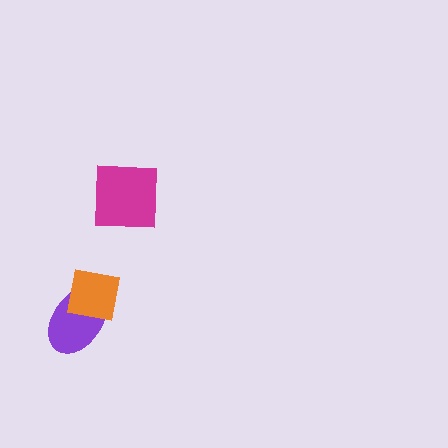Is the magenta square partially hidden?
No, no other shape covers it.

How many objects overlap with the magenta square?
0 objects overlap with the magenta square.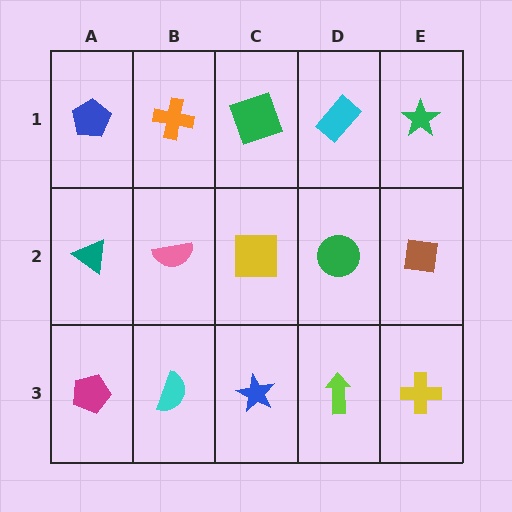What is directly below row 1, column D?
A green circle.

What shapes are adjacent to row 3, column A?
A teal triangle (row 2, column A), a cyan semicircle (row 3, column B).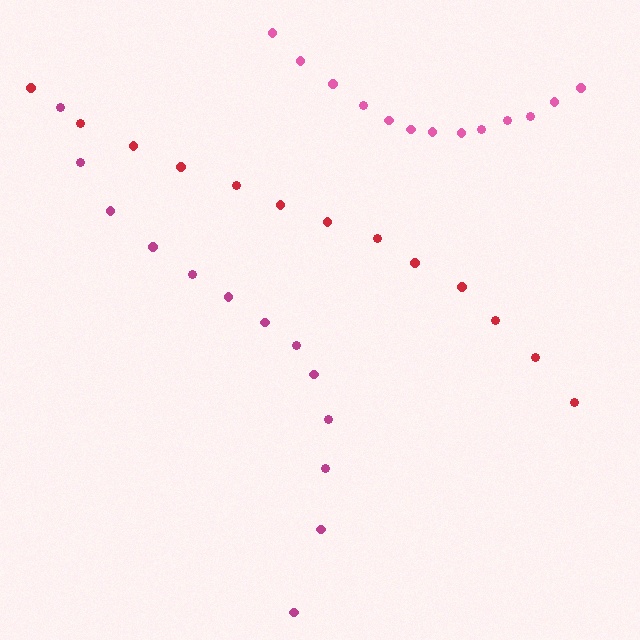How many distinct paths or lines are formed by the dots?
There are 3 distinct paths.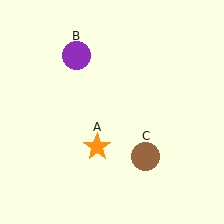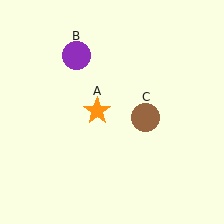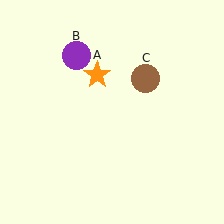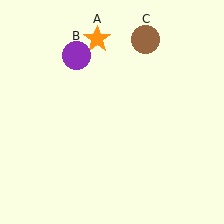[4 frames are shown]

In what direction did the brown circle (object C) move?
The brown circle (object C) moved up.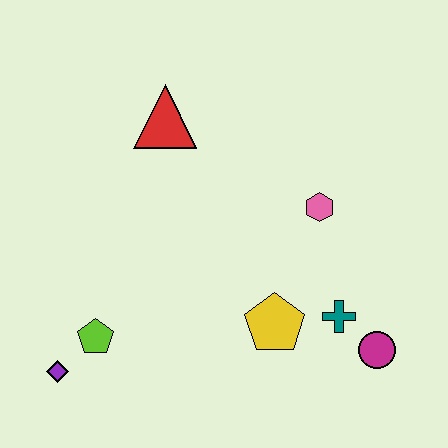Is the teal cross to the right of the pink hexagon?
Yes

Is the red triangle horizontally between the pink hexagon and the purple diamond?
Yes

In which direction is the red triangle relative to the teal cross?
The red triangle is above the teal cross.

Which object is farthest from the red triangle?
The magenta circle is farthest from the red triangle.